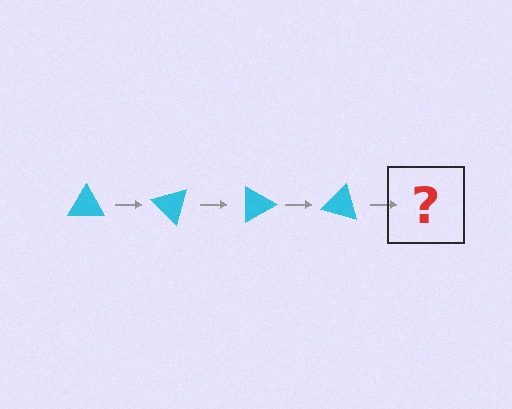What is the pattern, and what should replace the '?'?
The pattern is that the triangle rotates 45 degrees each step. The '?' should be a cyan triangle rotated 180 degrees.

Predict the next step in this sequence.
The next step is a cyan triangle rotated 180 degrees.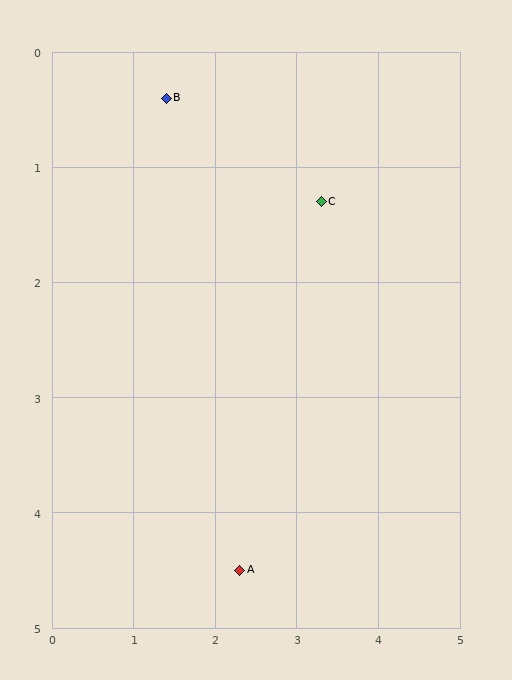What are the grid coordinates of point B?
Point B is at approximately (1.4, 0.4).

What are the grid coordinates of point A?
Point A is at approximately (2.3, 4.5).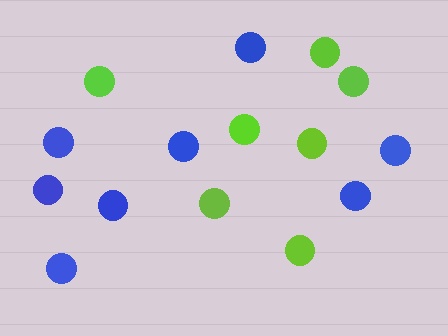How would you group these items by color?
There are 2 groups: one group of blue circles (8) and one group of lime circles (7).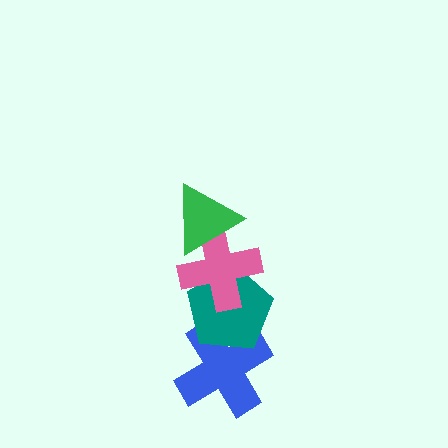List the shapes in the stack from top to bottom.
From top to bottom: the green triangle, the pink cross, the teal pentagon, the blue cross.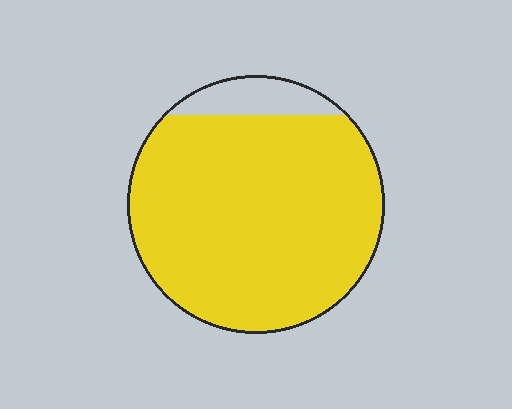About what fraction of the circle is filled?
About nine tenths (9/10).